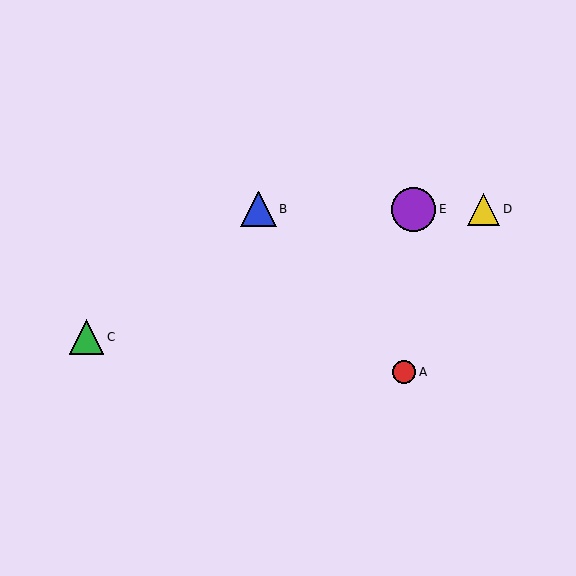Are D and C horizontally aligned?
No, D is at y≈209 and C is at y≈337.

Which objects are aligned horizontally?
Objects B, D, E are aligned horizontally.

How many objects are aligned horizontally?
3 objects (B, D, E) are aligned horizontally.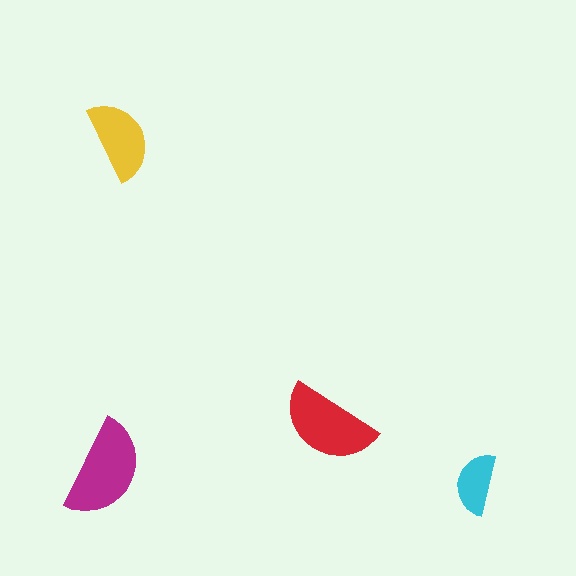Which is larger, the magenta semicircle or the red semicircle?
The magenta one.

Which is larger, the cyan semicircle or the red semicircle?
The red one.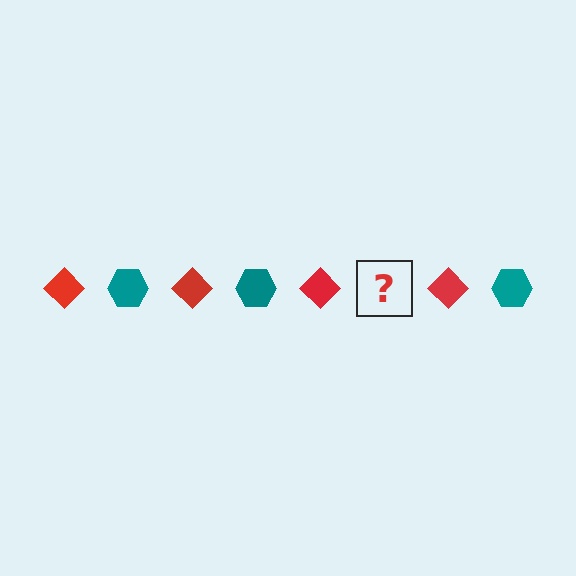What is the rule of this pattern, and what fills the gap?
The rule is that the pattern alternates between red diamond and teal hexagon. The gap should be filled with a teal hexagon.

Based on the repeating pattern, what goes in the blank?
The blank should be a teal hexagon.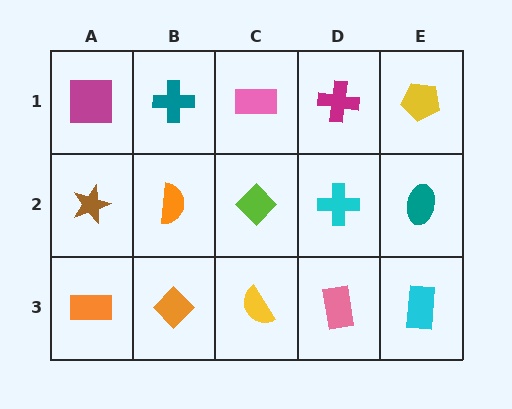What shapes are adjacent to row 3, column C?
A lime diamond (row 2, column C), an orange diamond (row 3, column B), a pink rectangle (row 3, column D).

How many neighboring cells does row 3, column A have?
2.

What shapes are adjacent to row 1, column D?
A cyan cross (row 2, column D), a pink rectangle (row 1, column C), a yellow pentagon (row 1, column E).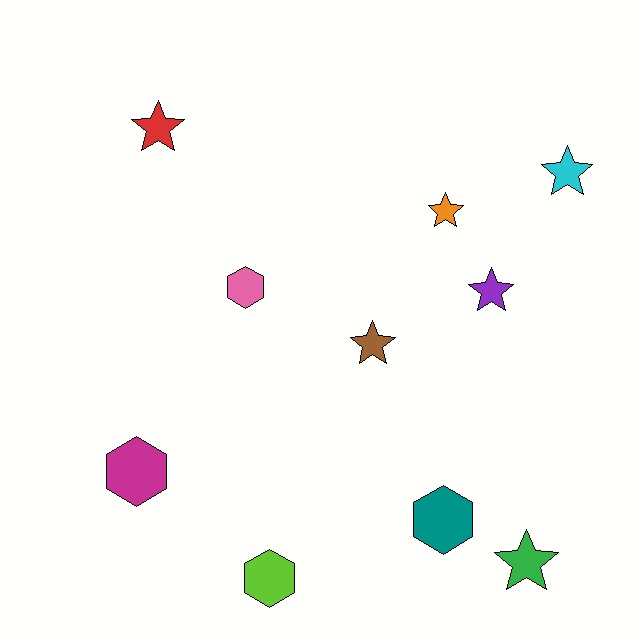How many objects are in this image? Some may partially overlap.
There are 10 objects.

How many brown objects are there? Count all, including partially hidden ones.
There is 1 brown object.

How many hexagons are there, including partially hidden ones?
There are 4 hexagons.